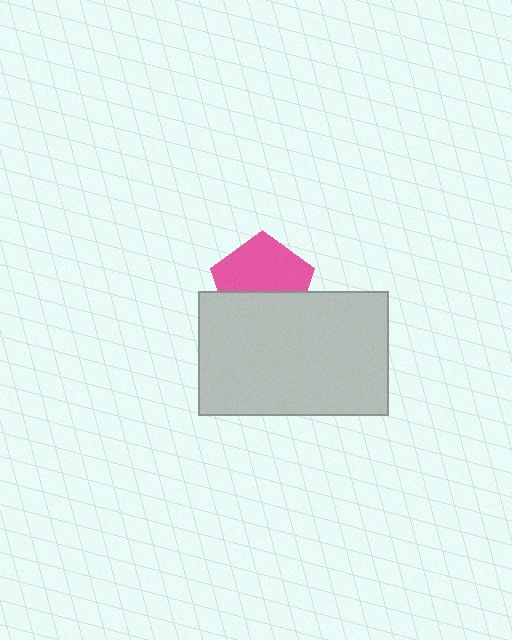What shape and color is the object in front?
The object in front is a light gray rectangle.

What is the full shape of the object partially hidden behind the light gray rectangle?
The partially hidden object is a pink pentagon.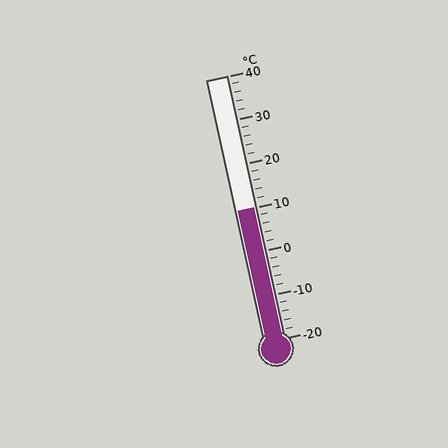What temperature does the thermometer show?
The thermometer shows approximately 10°C.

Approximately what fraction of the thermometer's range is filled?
The thermometer is filled to approximately 50% of its range.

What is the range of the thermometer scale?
The thermometer scale ranges from -20°C to 40°C.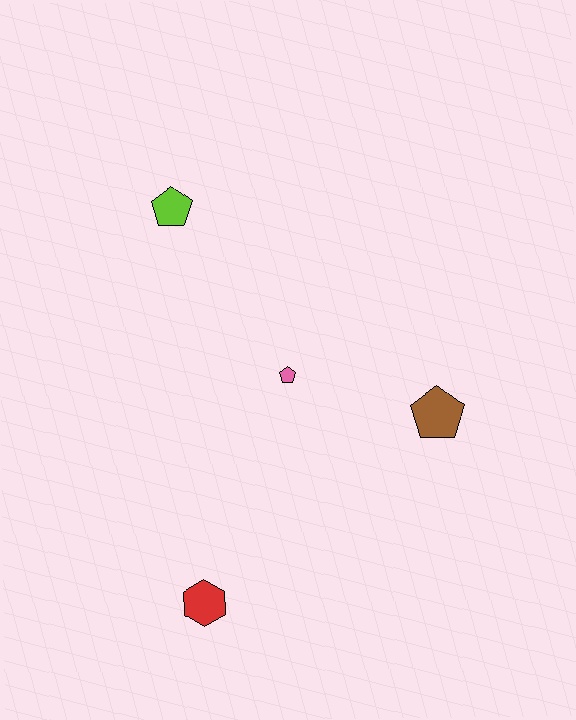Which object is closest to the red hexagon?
The pink pentagon is closest to the red hexagon.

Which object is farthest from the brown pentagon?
The lime pentagon is farthest from the brown pentagon.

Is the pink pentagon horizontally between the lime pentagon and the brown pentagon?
Yes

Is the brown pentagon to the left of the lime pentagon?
No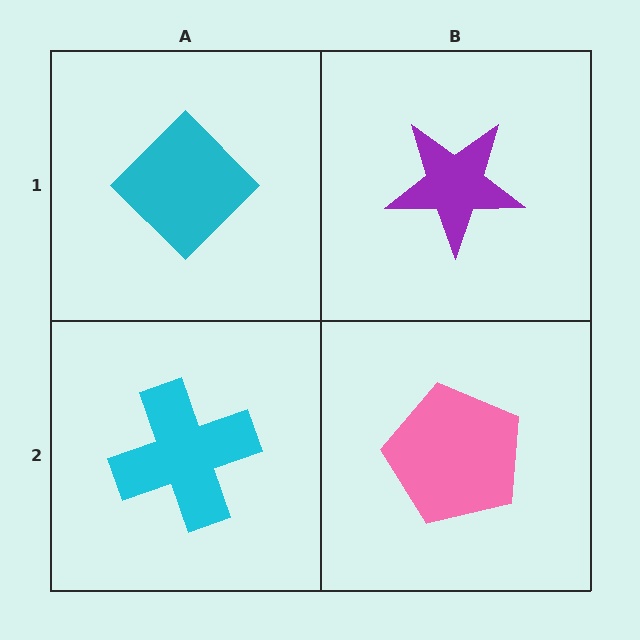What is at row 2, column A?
A cyan cross.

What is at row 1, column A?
A cyan diamond.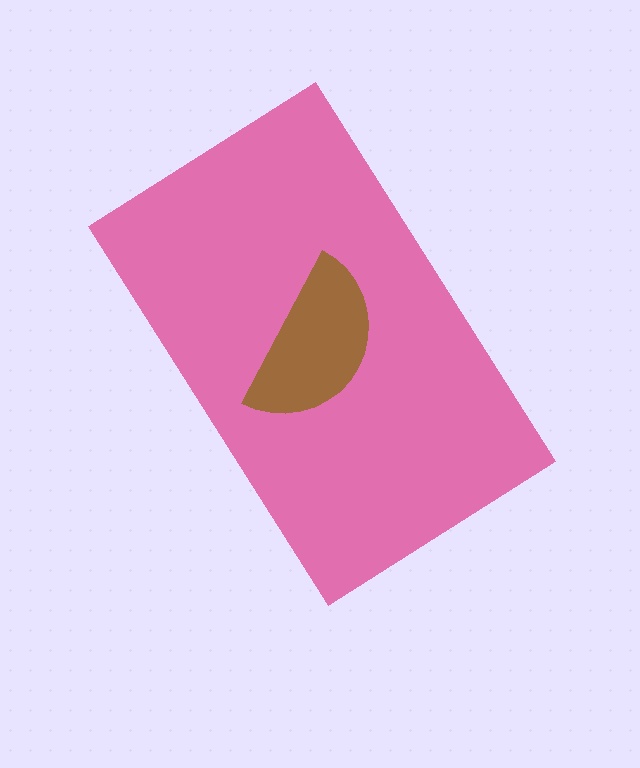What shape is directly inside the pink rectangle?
The brown semicircle.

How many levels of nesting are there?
2.